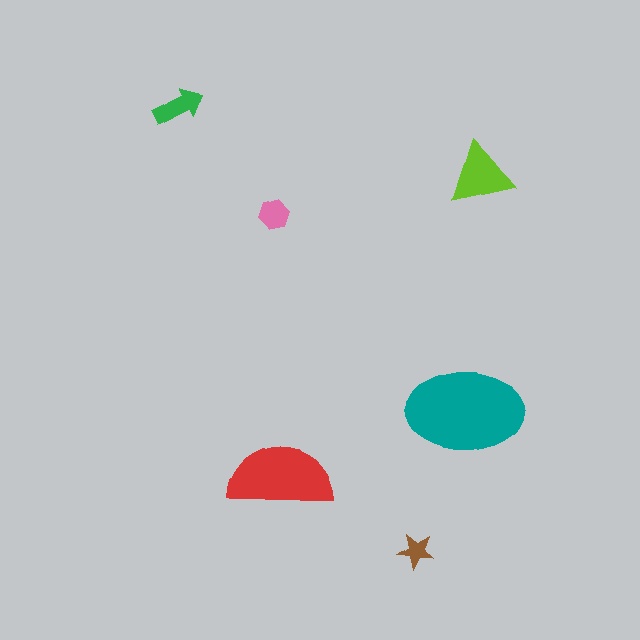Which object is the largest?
The teal ellipse.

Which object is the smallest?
The brown star.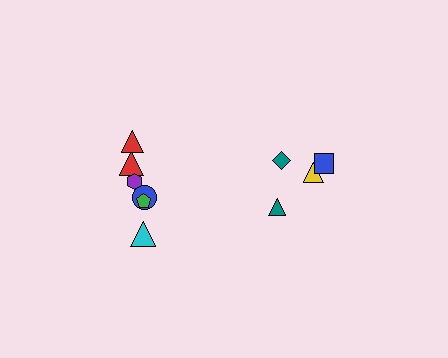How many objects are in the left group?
There are 6 objects.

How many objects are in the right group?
There are 4 objects.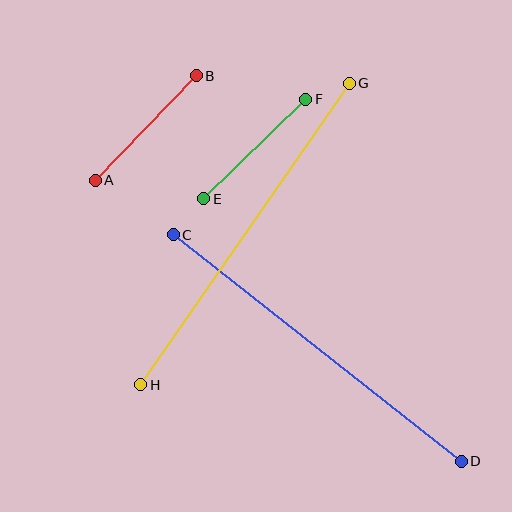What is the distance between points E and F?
The distance is approximately 143 pixels.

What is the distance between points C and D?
The distance is approximately 366 pixels.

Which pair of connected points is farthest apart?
Points G and H are farthest apart.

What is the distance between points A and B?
The distance is approximately 145 pixels.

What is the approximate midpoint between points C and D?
The midpoint is at approximately (317, 348) pixels.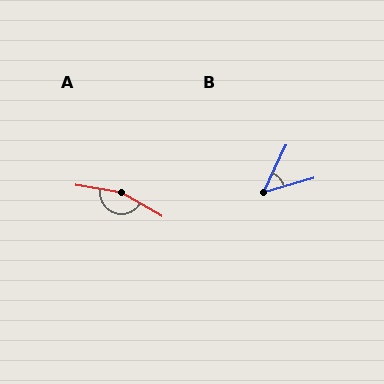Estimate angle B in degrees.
Approximately 49 degrees.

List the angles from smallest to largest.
B (49°), A (160°).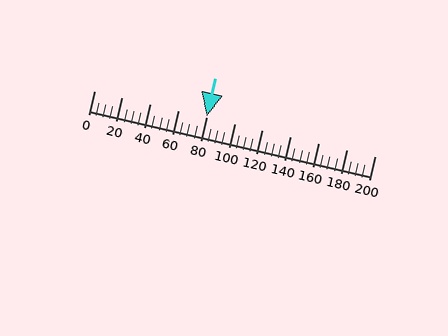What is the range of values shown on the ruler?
The ruler shows values from 0 to 200.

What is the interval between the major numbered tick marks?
The major tick marks are spaced 20 units apart.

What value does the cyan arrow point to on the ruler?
The cyan arrow points to approximately 80.